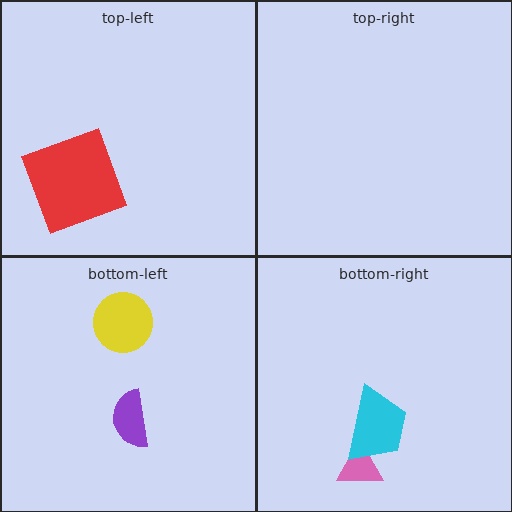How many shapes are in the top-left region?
1.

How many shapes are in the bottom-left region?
2.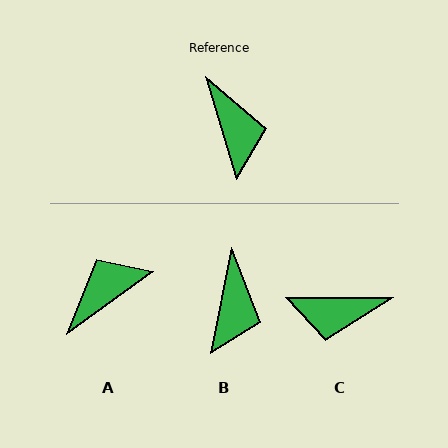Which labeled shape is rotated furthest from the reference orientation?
A, about 109 degrees away.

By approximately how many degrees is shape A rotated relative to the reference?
Approximately 109 degrees counter-clockwise.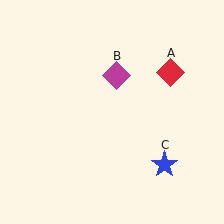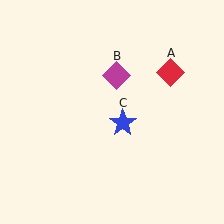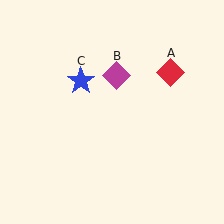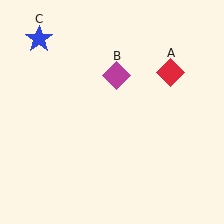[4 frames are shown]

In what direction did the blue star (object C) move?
The blue star (object C) moved up and to the left.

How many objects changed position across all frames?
1 object changed position: blue star (object C).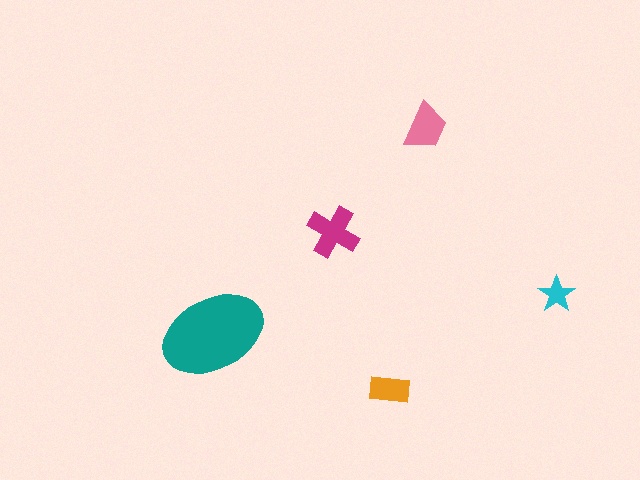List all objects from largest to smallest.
The teal ellipse, the magenta cross, the pink trapezoid, the orange rectangle, the cyan star.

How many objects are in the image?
There are 5 objects in the image.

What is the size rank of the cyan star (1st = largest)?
5th.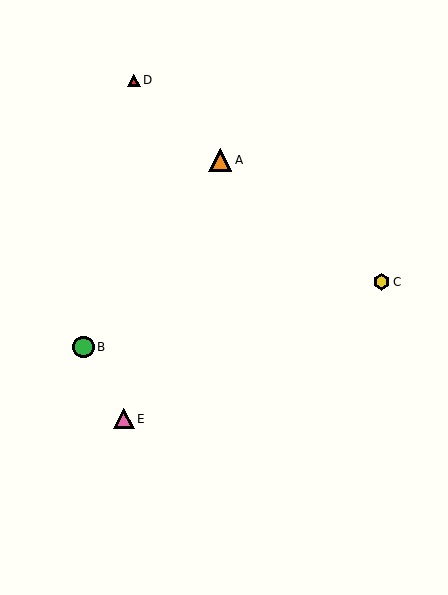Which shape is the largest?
The orange triangle (labeled A) is the largest.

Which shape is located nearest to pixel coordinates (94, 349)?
The green circle (labeled B) at (83, 346) is nearest to that location.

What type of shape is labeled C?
Shape C is a yellow hexagon.